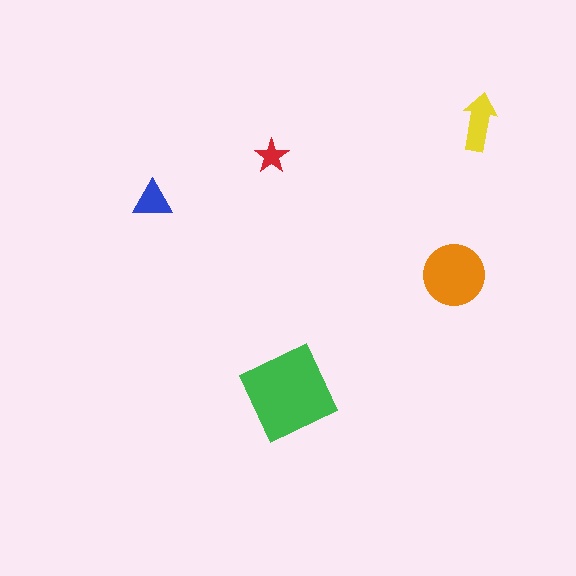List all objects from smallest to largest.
The red star, the blue triangle, the yellow arrow, the orange circle, the green diamond.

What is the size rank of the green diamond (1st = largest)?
1st.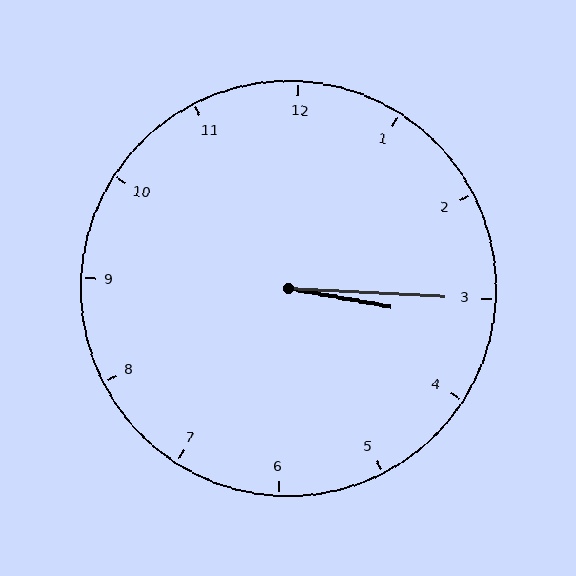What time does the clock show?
3:15.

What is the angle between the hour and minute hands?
Approximately 8 degrees.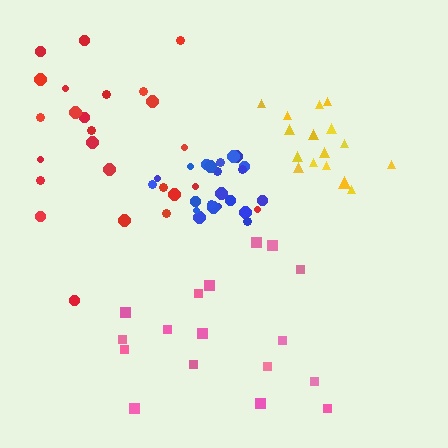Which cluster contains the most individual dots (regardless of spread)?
Red (25).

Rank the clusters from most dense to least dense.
blue, yellow, red, pink.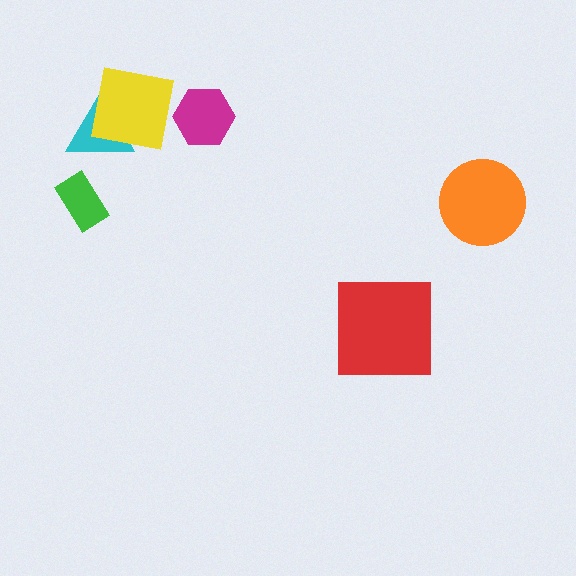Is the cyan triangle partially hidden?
Yes, it is partially covered by another shape.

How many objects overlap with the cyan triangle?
1 object overlaps with the cyan triangle.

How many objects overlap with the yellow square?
1 object overlaps with the yellow square.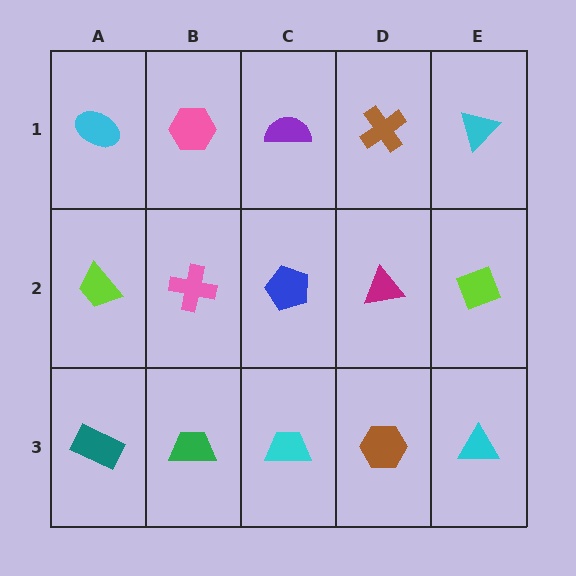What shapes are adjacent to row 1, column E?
A lime diamond (row 2, column E), a brown cross (row 1, column D).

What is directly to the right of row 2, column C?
A magenta triangle.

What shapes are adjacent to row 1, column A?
A lime trapezoid (row 2, column A), a pink hexagon (row 1, column B).